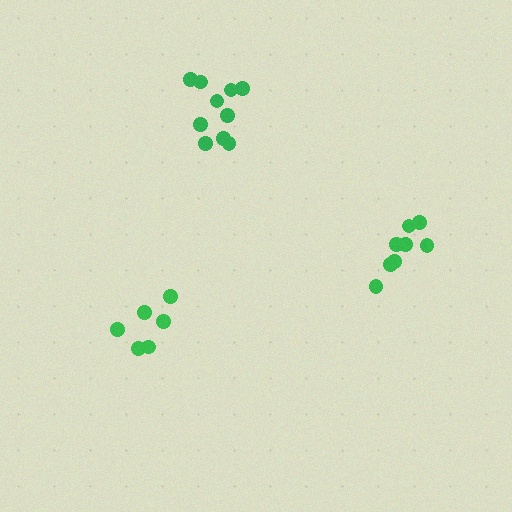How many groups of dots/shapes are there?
There are 3 groups.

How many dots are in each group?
Group 1: 8 dots, Group 2: 6 dots, Group 3: 10 dots (24 total).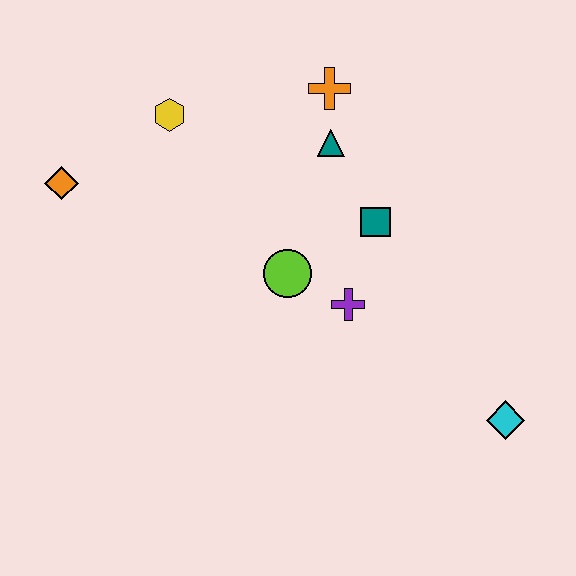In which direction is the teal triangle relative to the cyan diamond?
The teal triangle is above the cyan diamond.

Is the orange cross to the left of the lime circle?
No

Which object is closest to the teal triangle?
The orange cross is closest to the teal triangle.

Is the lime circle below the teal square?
Yes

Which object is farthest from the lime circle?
The cyan diamond is farthest from the lime circle.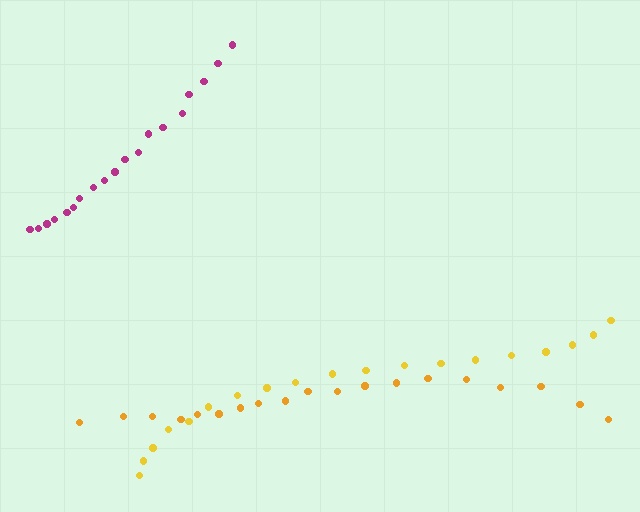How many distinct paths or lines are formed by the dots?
There are 3 distinct paths.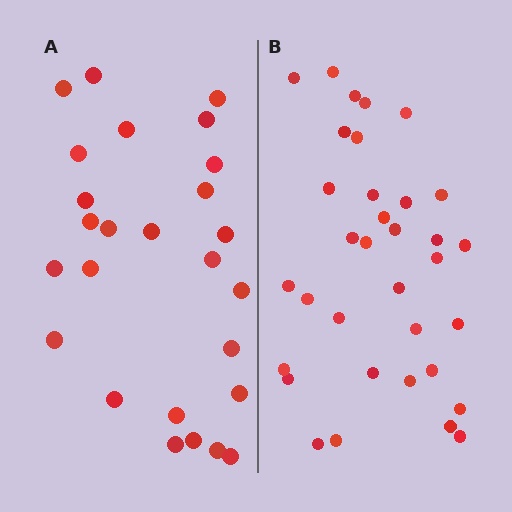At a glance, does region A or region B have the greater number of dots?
Region B (the right region) has more dots.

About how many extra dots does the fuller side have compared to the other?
Region B has roughly 8 or so more dots than region A.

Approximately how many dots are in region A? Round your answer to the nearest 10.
About 30 dots. (The exact count is 26, which rounds to 30.)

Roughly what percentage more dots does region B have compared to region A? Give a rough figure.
About 30% more.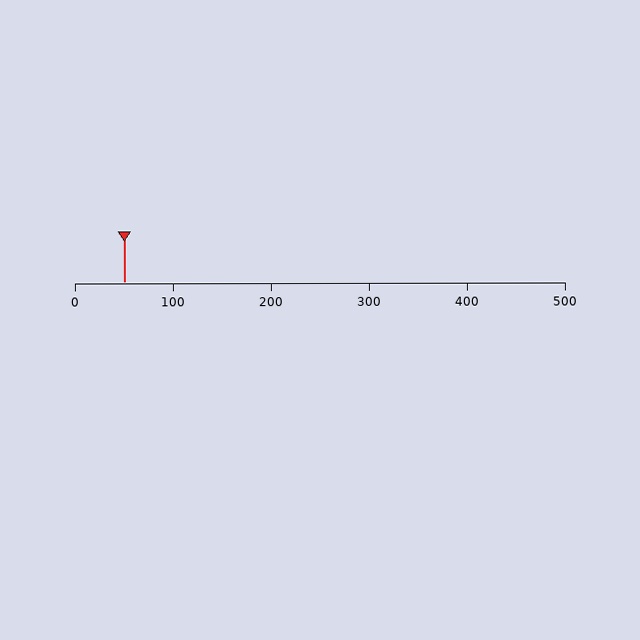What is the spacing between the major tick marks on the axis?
The major ticks are spaced 100 apart.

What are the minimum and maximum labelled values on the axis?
The axis runs from 0 to 500.